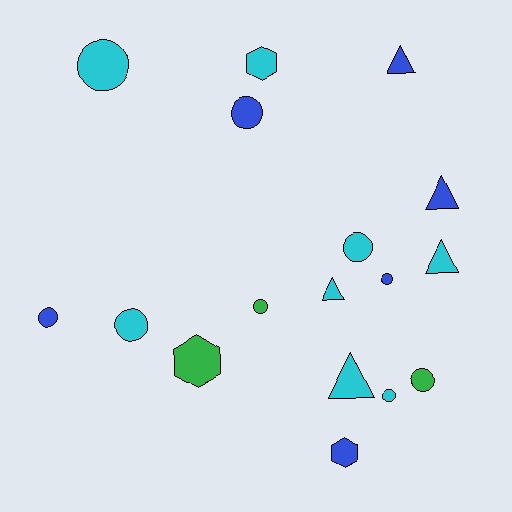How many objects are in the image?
There are 17 objects.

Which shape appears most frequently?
Circle, with 9 objects.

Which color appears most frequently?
Cyan, with 8 objects.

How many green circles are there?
There are 2 green circles.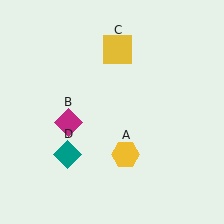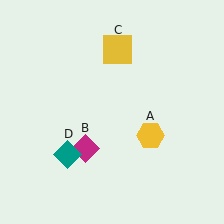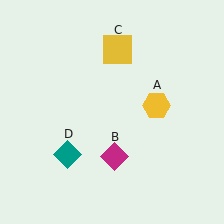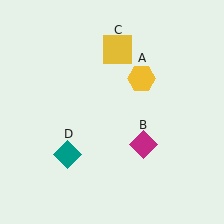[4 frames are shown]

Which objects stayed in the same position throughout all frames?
Yellow square (object C) and teal diamond (object D) remained stationary.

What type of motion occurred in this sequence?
The yellow hexagon (object A), magenta diamond (object B) rotated counterclockwise around the center of the scene.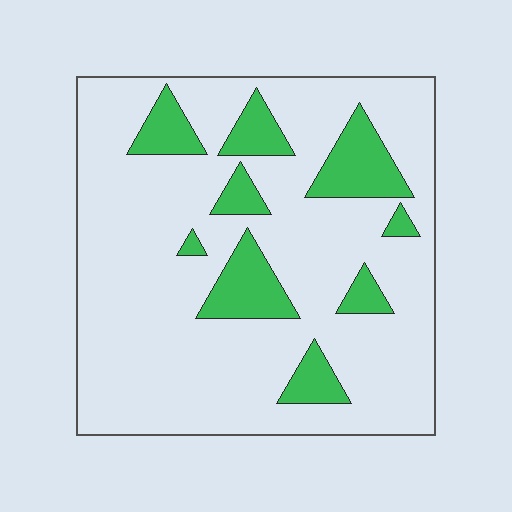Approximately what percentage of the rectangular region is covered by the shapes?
Approximately 20%.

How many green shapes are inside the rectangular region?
9.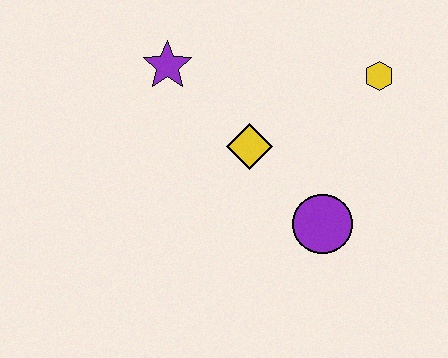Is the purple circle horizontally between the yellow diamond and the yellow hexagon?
Yes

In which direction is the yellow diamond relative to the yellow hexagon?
The yellow diamond is to the left of the yellow hexagon.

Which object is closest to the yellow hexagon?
The yellow diamond is closest to the yellow hexagon.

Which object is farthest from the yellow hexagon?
The purple star is farthest from the yellow hexagon.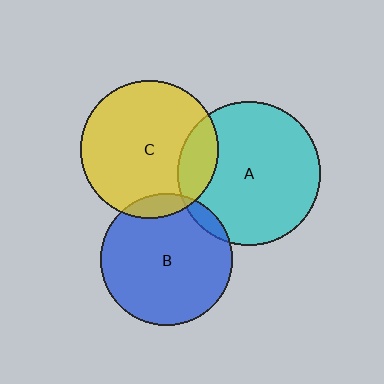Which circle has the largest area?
Circle A (cyan).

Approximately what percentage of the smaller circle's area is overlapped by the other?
Approximately 10%.